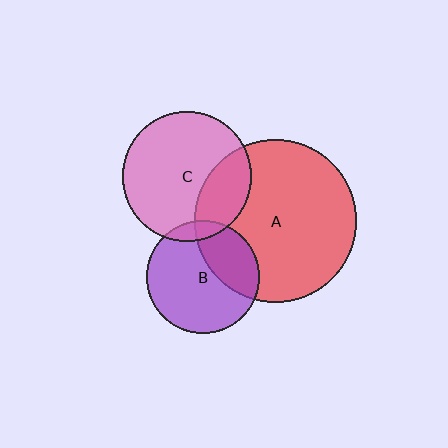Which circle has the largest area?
Circle A (red).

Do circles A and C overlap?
Yes.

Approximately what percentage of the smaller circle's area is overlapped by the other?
Approximately 25%.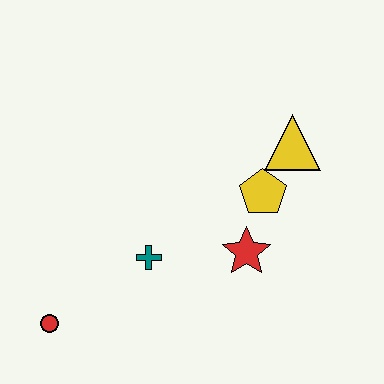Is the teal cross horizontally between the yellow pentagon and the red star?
No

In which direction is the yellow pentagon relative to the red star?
The yellow pentagon is above the red star.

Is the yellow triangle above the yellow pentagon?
Yes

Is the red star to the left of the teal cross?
No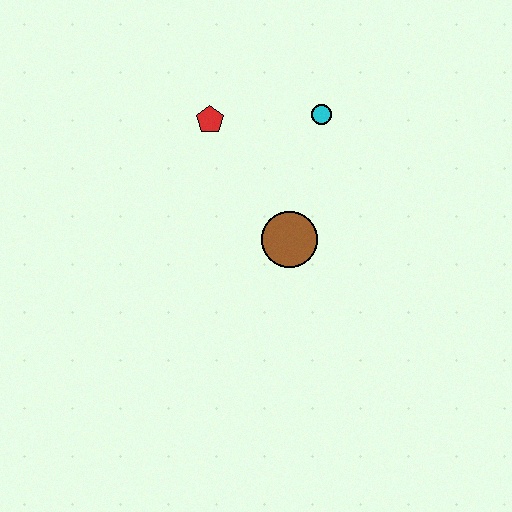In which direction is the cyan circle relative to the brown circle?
The cyan circle is above the brown circle.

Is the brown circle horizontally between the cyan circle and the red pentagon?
Yes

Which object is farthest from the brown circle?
The red pentagon is farthest from the brown circle.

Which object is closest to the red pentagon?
The cyan circle is closest to the red pentagon.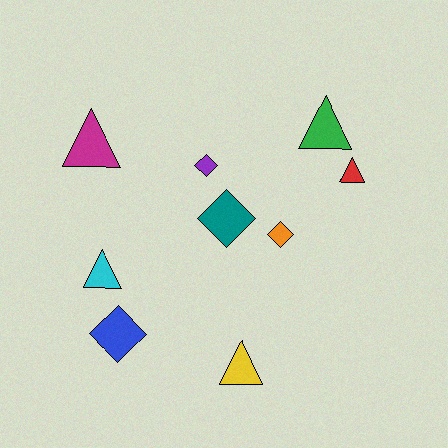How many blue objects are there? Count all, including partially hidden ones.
There is 1 blue object.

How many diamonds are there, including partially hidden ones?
There are 4 diamonds.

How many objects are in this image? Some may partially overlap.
There are 9 objects.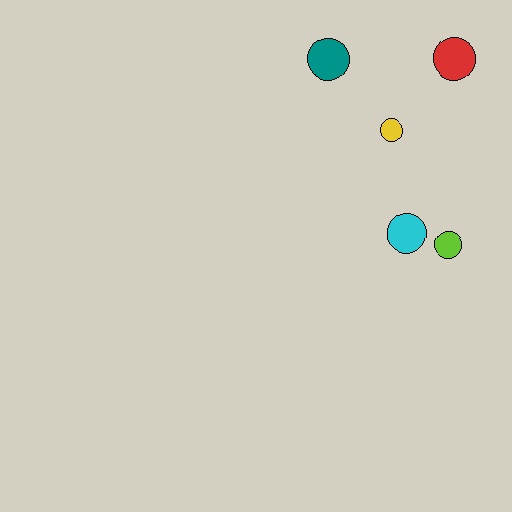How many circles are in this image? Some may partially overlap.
There are 5 circles.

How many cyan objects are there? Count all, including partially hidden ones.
There is 1 cyan object.